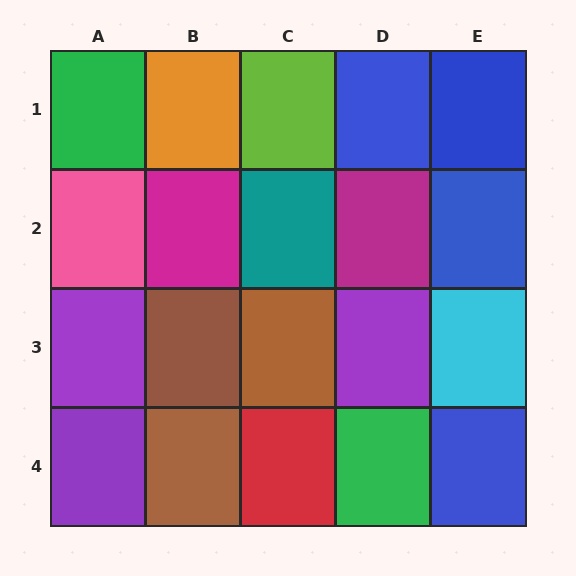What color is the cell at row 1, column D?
Blue.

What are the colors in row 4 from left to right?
Purple, brown, red, green, blue.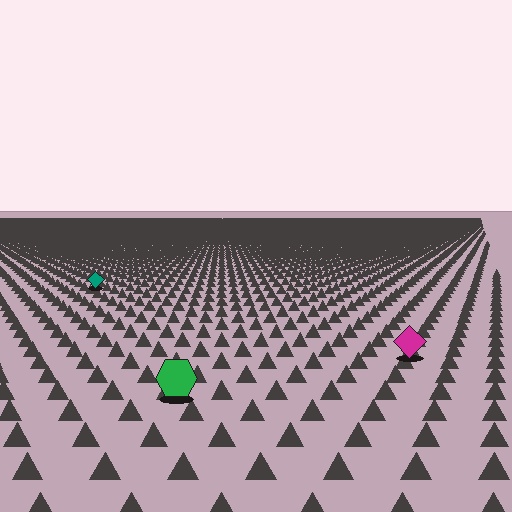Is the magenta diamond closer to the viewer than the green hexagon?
No. The green hexagon is closer — you can tell from the texture gradient: the ground texture is coarser near it.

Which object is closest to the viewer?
The green hexagon is closest. The texture marks near it are larger and more spread out.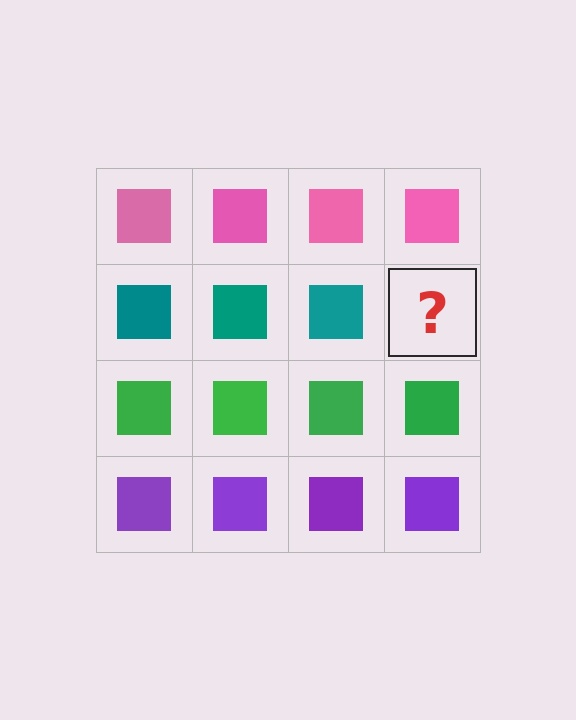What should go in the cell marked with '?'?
The missing cell should contain a teal square.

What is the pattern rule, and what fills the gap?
The rule is that each row has a consistent color. The gap should be filled with a teal square.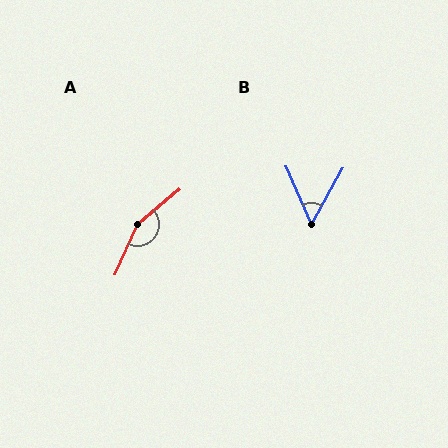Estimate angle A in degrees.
Approximately 153 degrees.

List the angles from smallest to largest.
B (53°), A (153°).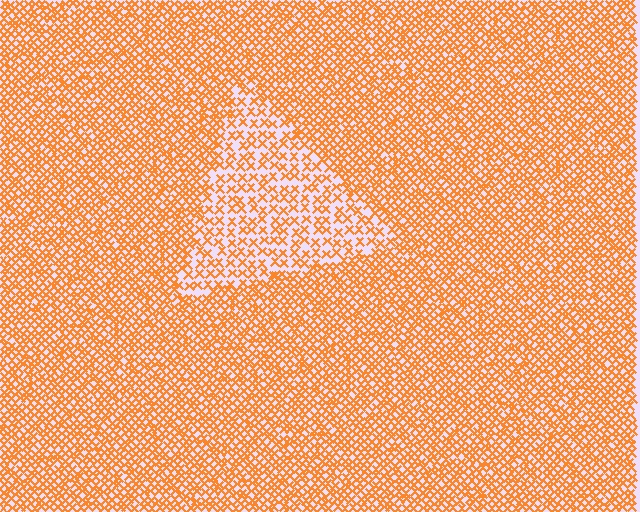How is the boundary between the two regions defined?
The boundary is defined by a change in element density (approximately 1.9x ratio). All elements are the same color, size, and shape.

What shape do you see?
I see a triangle.